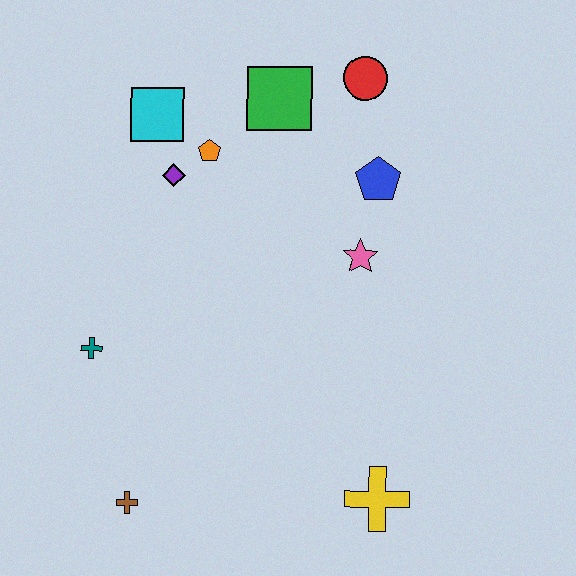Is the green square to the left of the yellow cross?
Yes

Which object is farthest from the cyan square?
The yellow cross is farthest from the cyan square.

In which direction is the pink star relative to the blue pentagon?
The pink star is below the blue pentagon.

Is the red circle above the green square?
Yes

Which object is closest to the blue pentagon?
The pink star is closest to the blue pentagon.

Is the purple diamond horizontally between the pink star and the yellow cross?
No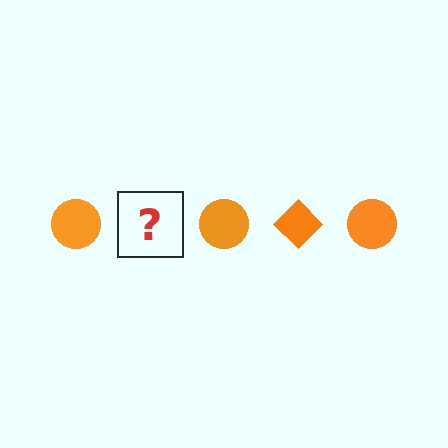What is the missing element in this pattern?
The missing element is an orange diamond.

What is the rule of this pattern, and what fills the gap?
The rule is that the pattern cycles through circle, diamond shapes in orange. The gap should be filled with an orange diamond.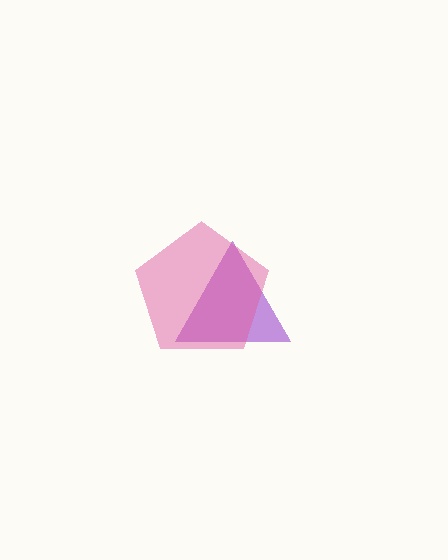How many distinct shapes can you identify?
There are 2 distinct shapes: a purple triangle, a pink pentagon.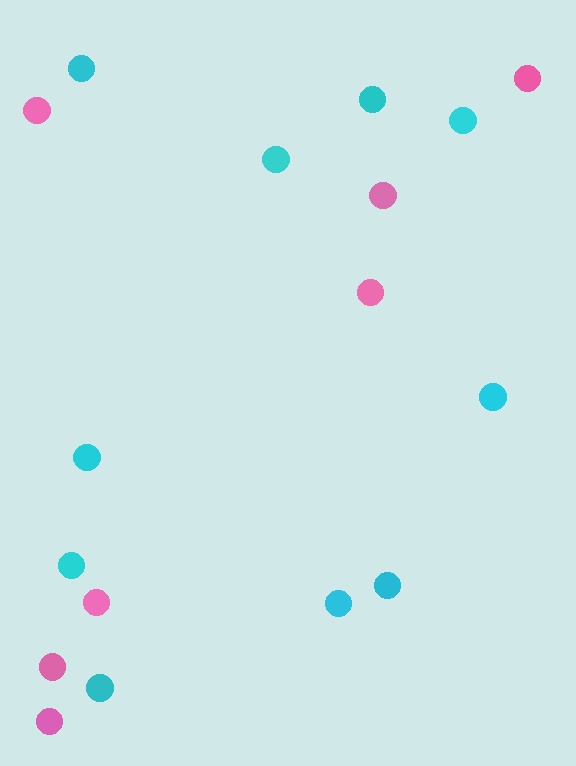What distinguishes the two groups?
There are 2 groups: one group of pink circles (7) and one group of cyan circles (10).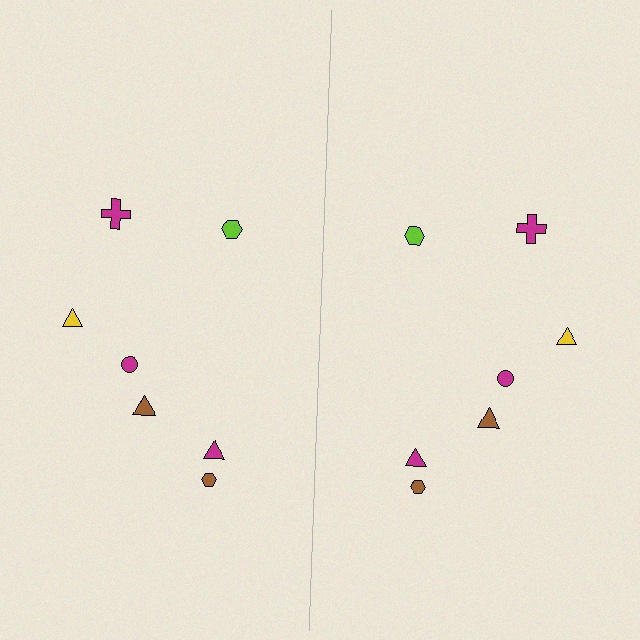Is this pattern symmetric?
Yes, this pattern has bilateral (reflection) symmetry.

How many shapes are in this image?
There are 14 shapes in this image.